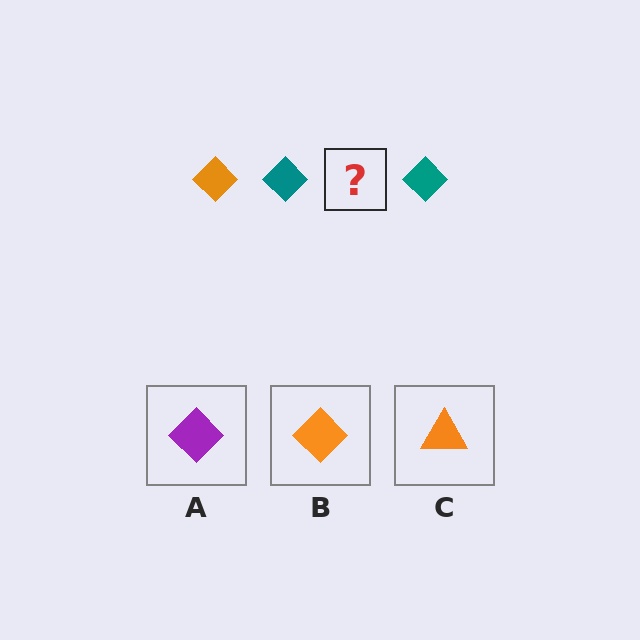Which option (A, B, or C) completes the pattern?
B.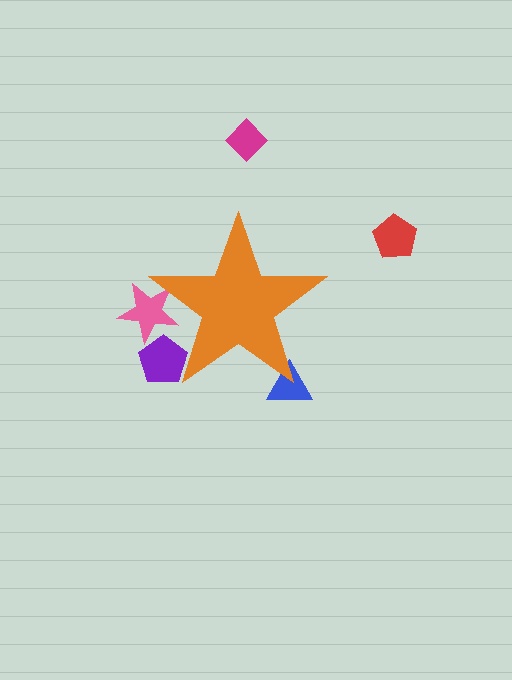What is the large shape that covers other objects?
An orange star.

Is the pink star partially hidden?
Yes, the pink star is partially hidden behind the orange star.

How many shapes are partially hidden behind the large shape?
3 shapes are partially hidden.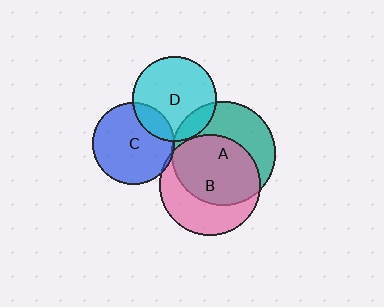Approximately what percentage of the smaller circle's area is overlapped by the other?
Approximately 5%.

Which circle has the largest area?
Circle A (teal).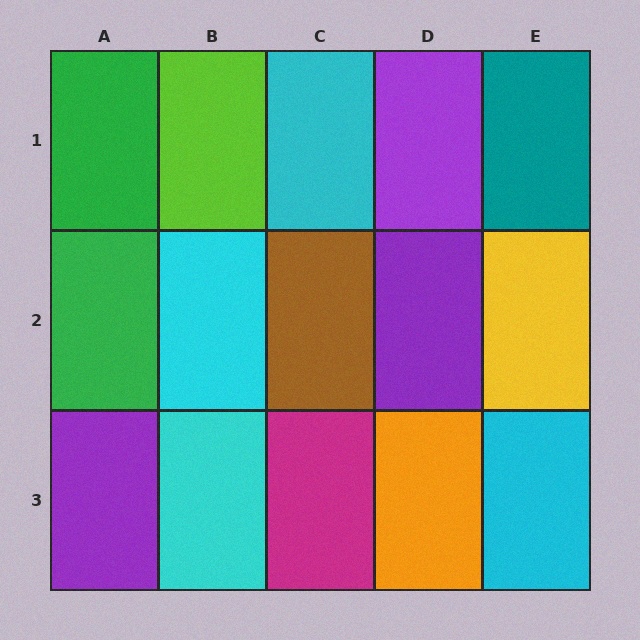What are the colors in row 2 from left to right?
Green, cyan, brown, purple, yellow.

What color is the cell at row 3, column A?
Purple.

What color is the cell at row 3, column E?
Cyan.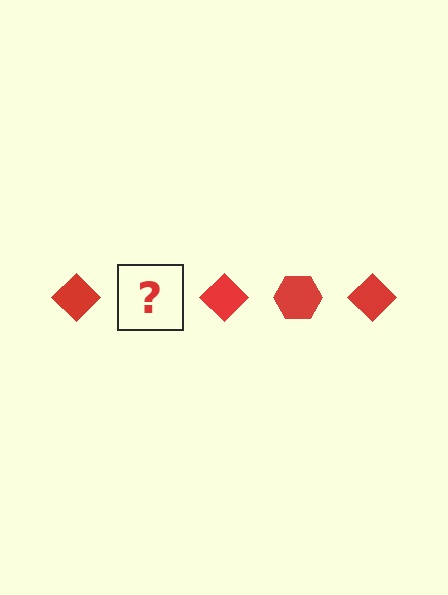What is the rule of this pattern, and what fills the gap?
The rule is that the pattern cycles through diamond, hexagon shapes in red. The gap should be filled with a red hexagon.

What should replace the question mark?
The question mark should be replaced with a red hexagon.